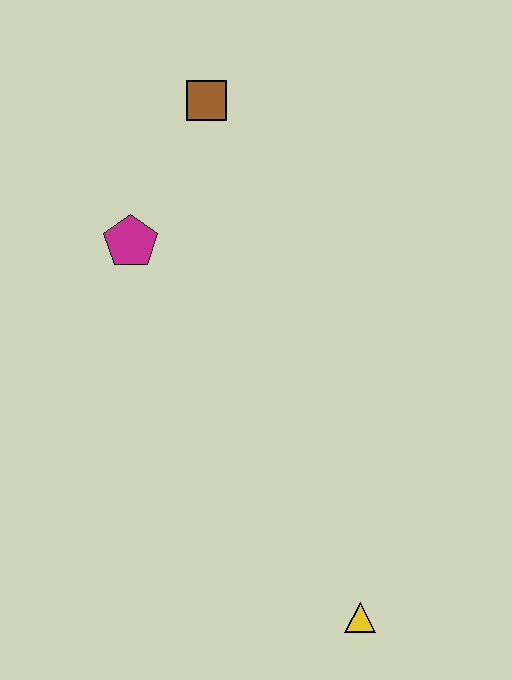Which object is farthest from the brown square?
The yellow triangle is farthest from the brown square.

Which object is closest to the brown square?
The magenta pentagon is closest to the brown square.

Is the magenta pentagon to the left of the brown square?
Yes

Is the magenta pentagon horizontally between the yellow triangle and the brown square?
No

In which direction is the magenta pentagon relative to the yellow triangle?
The magenta pentagon is above the yellow triangle.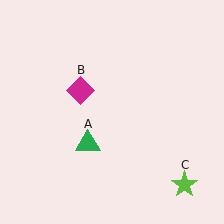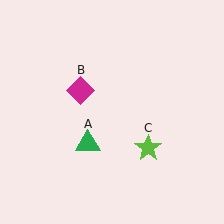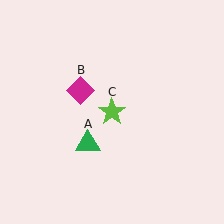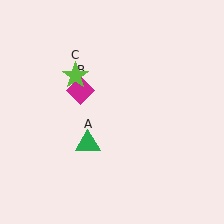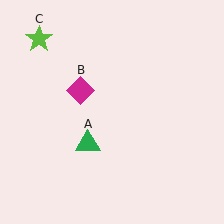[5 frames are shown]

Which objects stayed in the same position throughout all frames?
Green triangle (object A) and magenta diamond (object B) remained stationary.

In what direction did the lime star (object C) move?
The lime star (object C) moved up and to the left.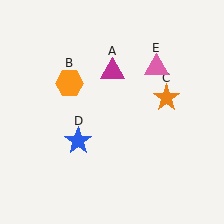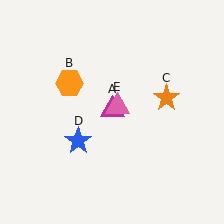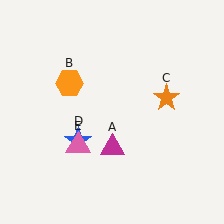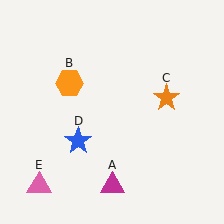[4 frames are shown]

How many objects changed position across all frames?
2 objects changed position: magenta triangle (object A), pink triangle (object E).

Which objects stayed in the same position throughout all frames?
Orange hexagon (object B) and orange star (object C) and blue star (object D) remained stationary.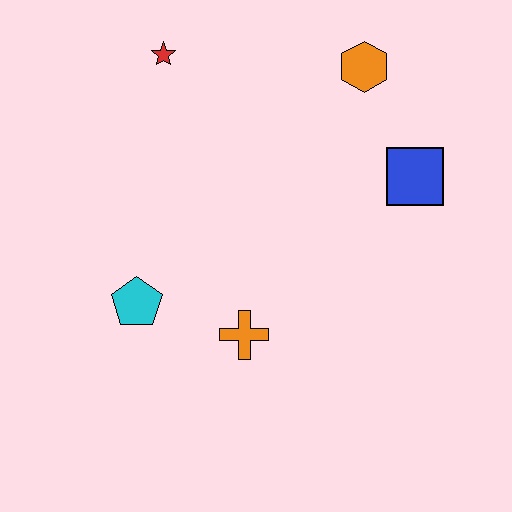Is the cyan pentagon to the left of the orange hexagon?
Yes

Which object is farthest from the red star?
The orange cross is farthest from the red star.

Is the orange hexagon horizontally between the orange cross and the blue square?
Yes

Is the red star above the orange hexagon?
Yes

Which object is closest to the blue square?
The orange hexagon is closest to the blue square.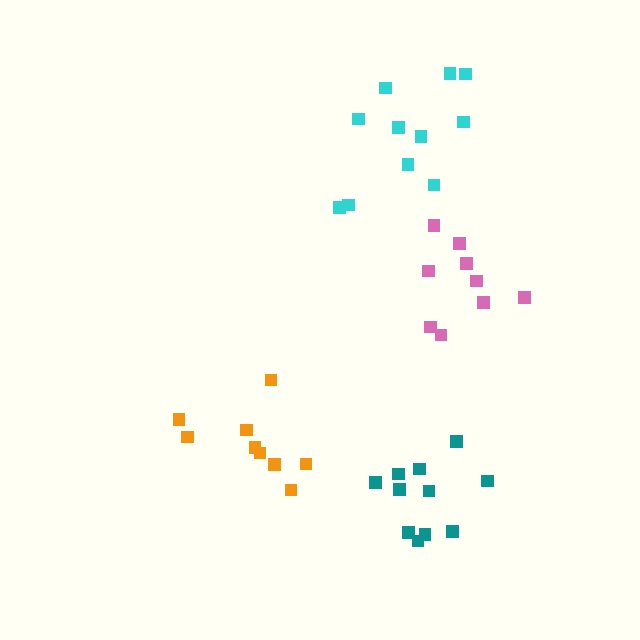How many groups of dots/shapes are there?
There are 4 groups.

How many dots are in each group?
Group 1: 11 dots, Group 2: 11 dots, Group 3: 9 dots, Group 4: 9 dots (40 total).